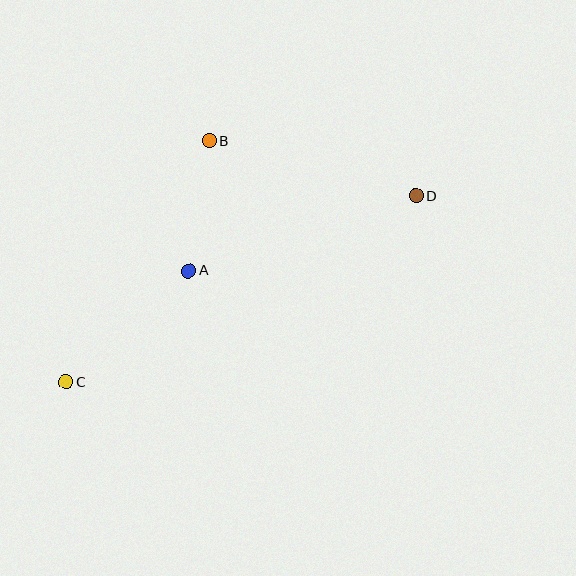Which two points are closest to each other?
Points A and B are closest to each other.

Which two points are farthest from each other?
Points C and D are farthest from each other.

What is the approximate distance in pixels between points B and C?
The distance between B and C is approximately 281 pixels.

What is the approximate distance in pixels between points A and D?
The distance between A and D is approximately 239 pixels.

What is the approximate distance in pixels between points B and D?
The distance between B and D is approximately 214 pixels.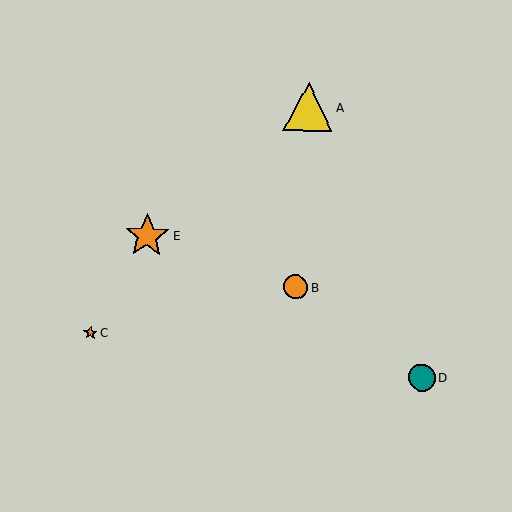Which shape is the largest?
The yellow triangle (labeled A) is the largest.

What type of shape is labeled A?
Shape A is a yellow triangle.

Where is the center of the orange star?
The center of the orange star is at (147, 236).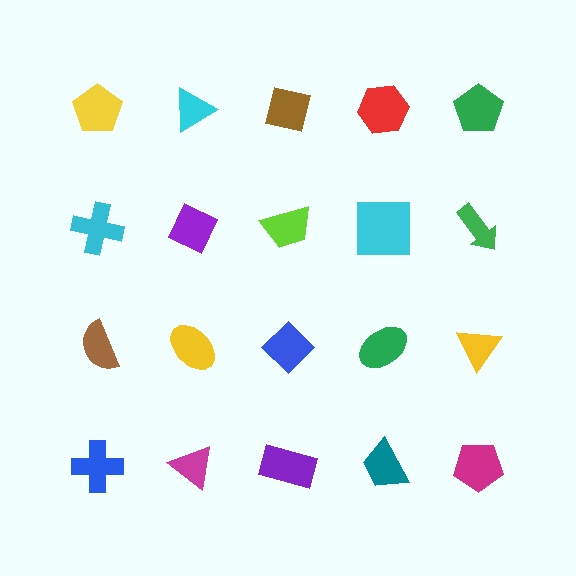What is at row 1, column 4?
A red hexagon.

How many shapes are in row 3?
5 shapes.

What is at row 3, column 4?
A green ellipse.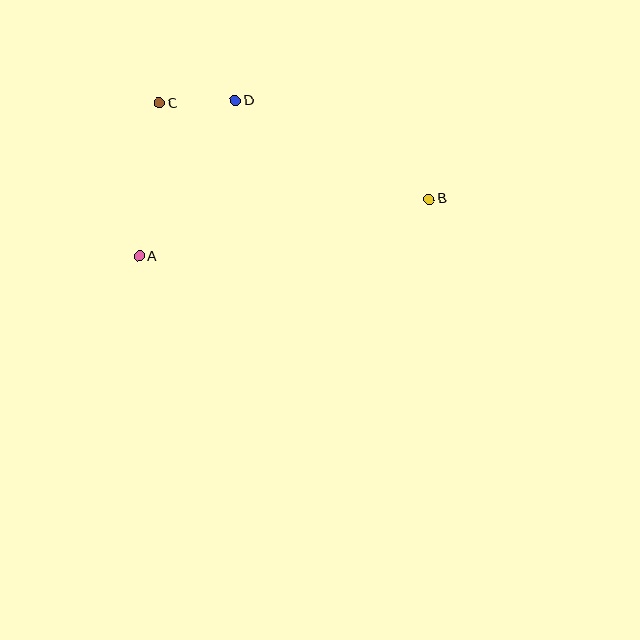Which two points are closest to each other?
Points C and D are closest to each other.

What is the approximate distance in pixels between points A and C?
The distance between A and C is approximately 154 pixels.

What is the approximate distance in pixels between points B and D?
The distance between B and D is approximately 218 pixels.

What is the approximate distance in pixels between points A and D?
The distance between A and D is approximately 183 pixels.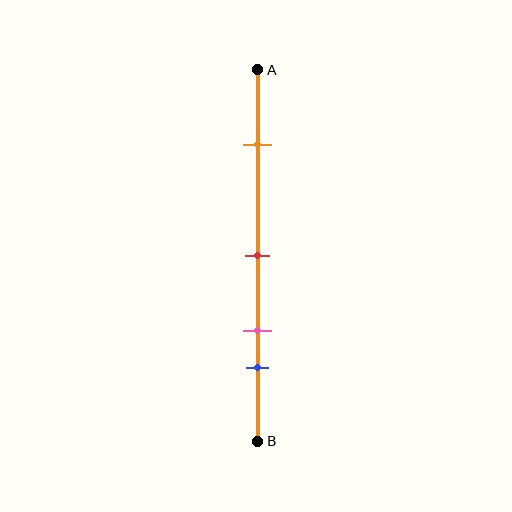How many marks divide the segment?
There are 4 marks dividing the segment.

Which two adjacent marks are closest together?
The pink and blue marks are the closest adjacent pair.